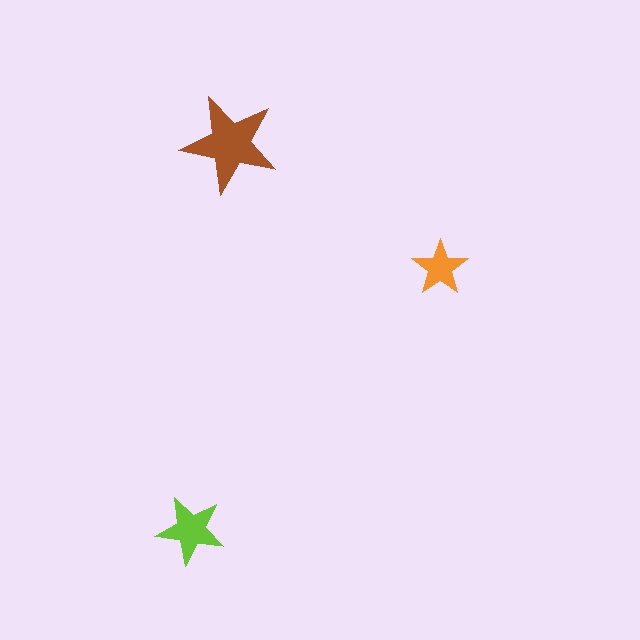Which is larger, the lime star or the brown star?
The brown one.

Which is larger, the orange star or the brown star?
The brown one.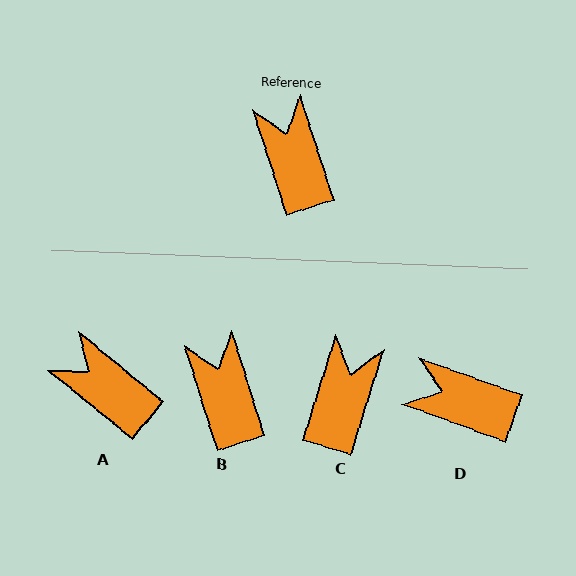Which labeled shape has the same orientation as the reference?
B.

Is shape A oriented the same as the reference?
No, it is off by about 33 degrees.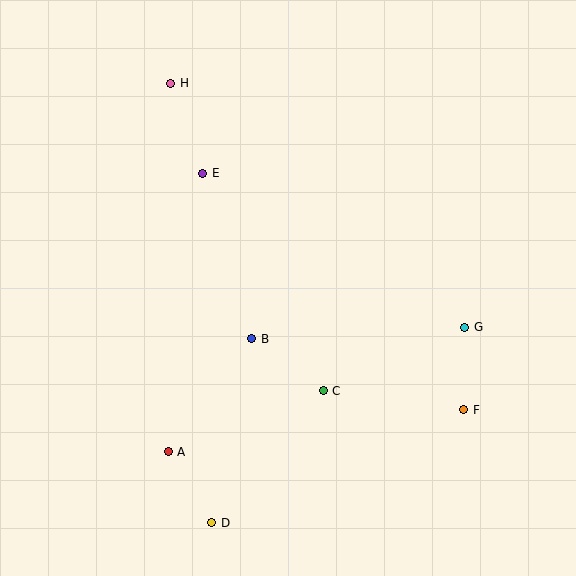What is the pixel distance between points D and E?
The distance between D and E is 349 pixels.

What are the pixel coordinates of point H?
Point H is at (171, 83).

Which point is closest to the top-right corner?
Point G is closest to the top-right corner.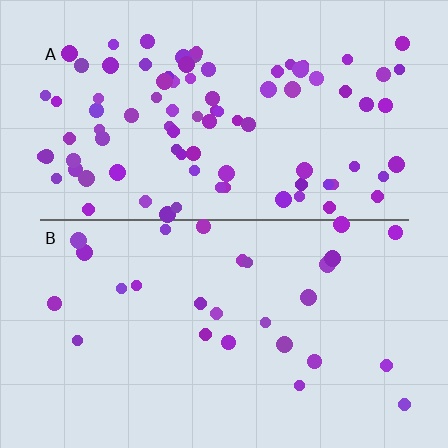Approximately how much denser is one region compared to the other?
Approximately 3.2× — region A over region B.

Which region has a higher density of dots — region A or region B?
A (the top).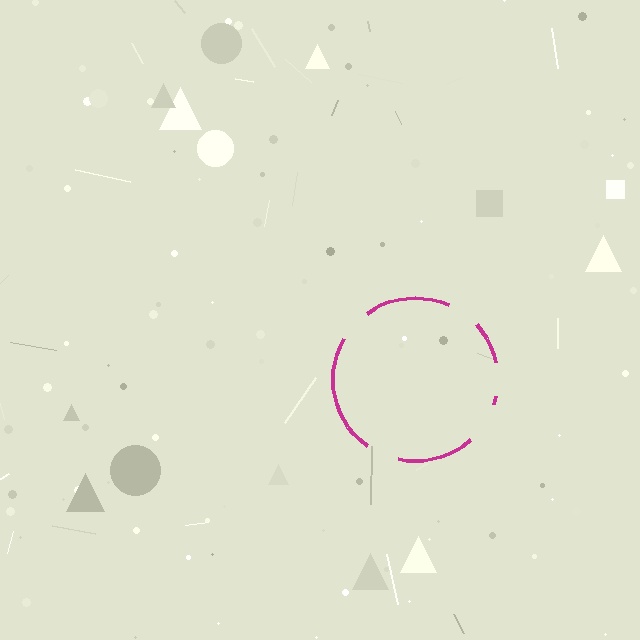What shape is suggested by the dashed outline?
The dashed outline suggests a circle.